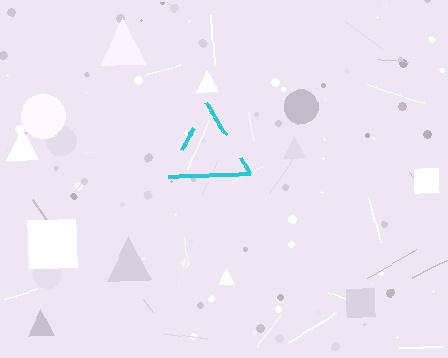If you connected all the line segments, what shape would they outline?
They would outline a triangle.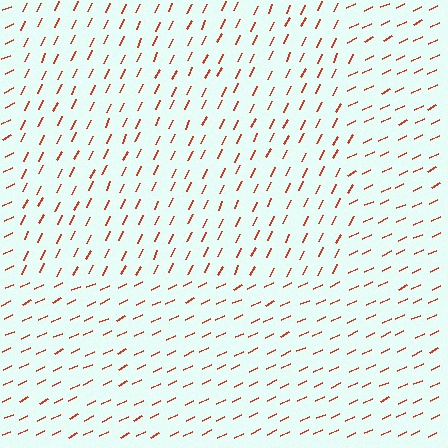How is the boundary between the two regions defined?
The boundary is defined purely by a change in line orientation (approximately 39 degrees difference). All lines are the same color and thickness.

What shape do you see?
I see a rectangle.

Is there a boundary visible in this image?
Yes, there is a texture boundary formed by a change in line orientation.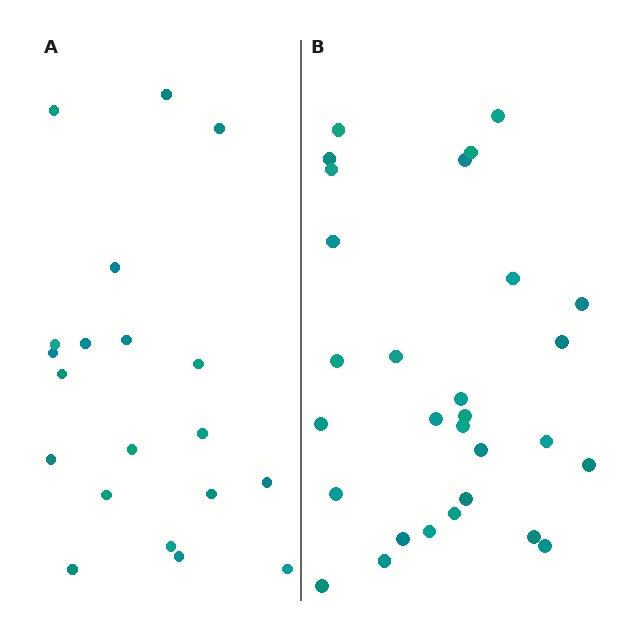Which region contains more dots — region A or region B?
Region B (the right region) has more dots.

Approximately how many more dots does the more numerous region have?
Region B has roughly 8 or so more dots than region A.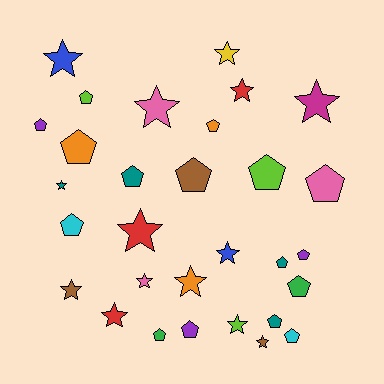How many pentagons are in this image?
There are 16 pentagons.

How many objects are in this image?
There are 30 objects.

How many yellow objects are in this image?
There is 1 yellow object.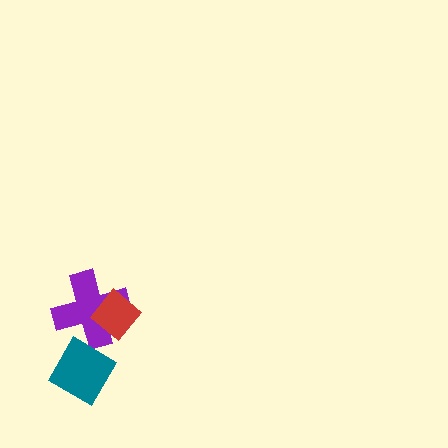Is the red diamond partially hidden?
No, no other shape covers it.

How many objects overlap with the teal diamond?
0 objects overlap with the teal diamond.